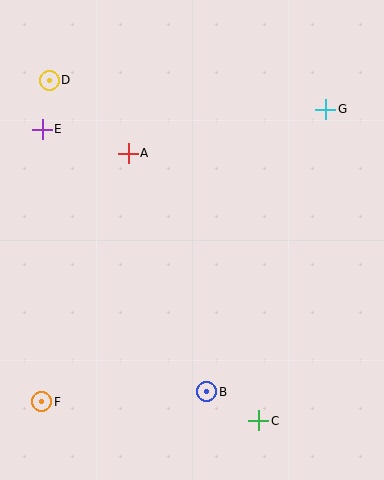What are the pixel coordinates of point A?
Point A is at (128, 153).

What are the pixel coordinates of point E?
Point E is at (42, 129).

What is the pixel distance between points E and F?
The distance between E and F is 272 pixels.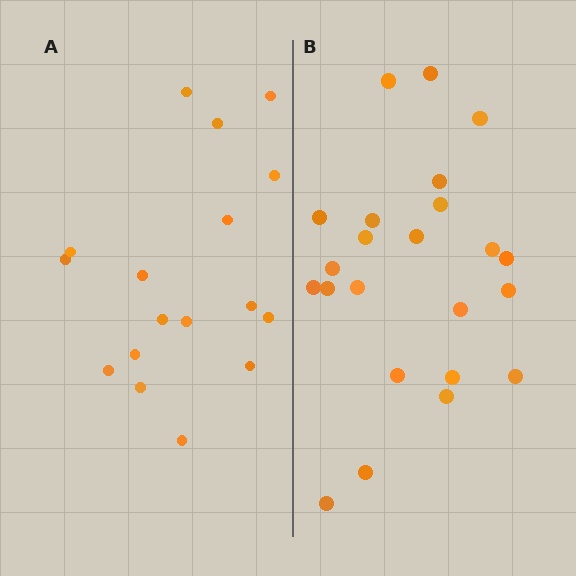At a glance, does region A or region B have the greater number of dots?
Region B (the right region) has more dots.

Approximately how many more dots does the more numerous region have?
Region B has about 6 more dots than region A.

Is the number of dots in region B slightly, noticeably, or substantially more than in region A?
Region B has noticeably more, but not dramatically so. The ratio is roughly 1.4 to 1.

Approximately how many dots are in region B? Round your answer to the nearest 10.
About 20 dots. (The exact count is 23, which rounds to 20.)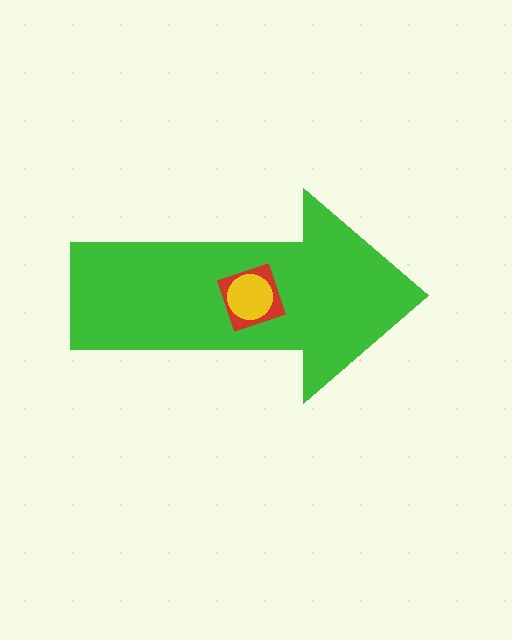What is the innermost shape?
The yellow circle.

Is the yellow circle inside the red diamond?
Yes.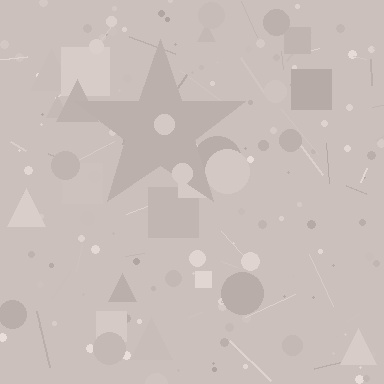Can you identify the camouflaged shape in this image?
The camouflaged shape is a star.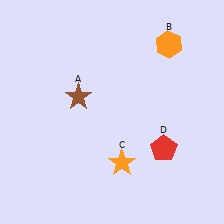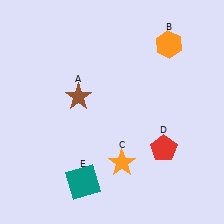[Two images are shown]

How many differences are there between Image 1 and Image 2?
There is 1 difference between the two images.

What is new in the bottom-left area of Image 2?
A teal square (E) was added in the bottom-left area of Image 2.